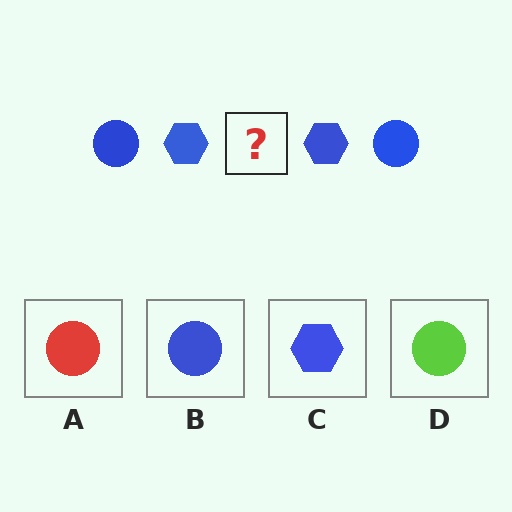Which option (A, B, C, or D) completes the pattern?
B.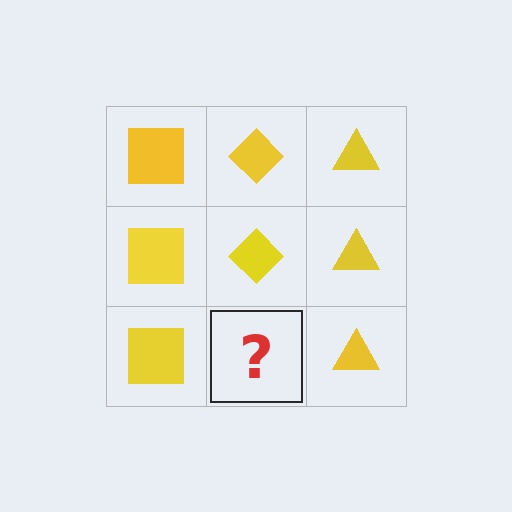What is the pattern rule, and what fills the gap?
The rule is that each column has a consistent shape. The gap should be filled with a yellow diamond.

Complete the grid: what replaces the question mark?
The question mark should be replaced with a yellow diamond.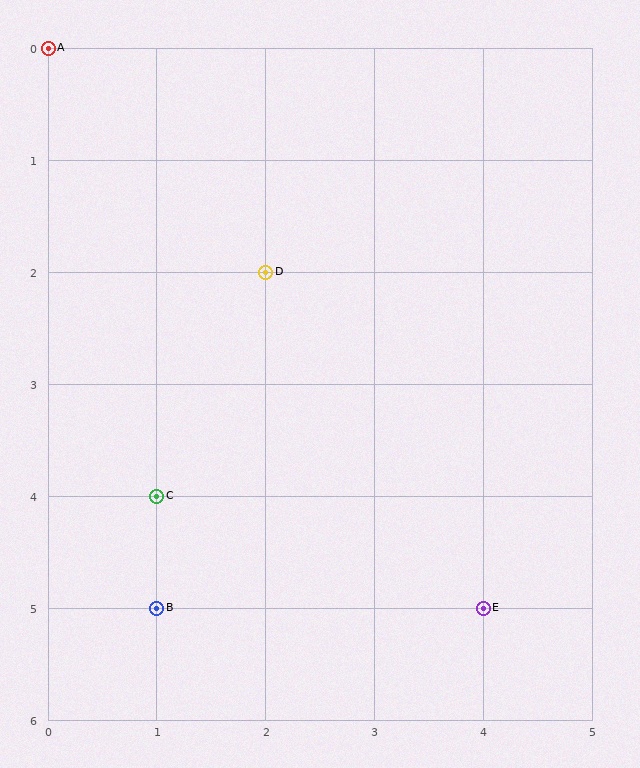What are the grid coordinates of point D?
Point D is at grid coordinates (2, 2).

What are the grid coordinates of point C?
Point C is at grid coordinates (1, 4).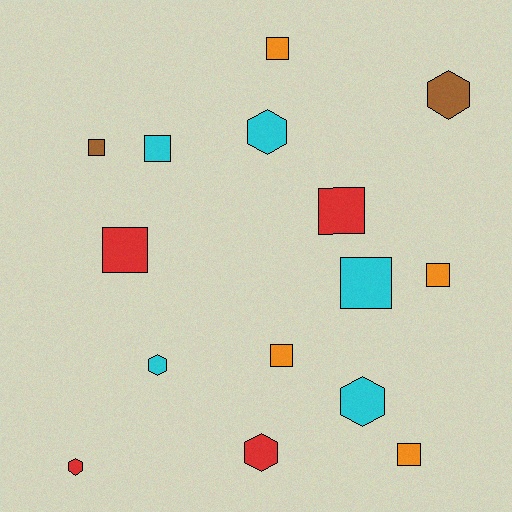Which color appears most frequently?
Cyan, with 5 objects.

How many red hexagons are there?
There are 2 red hexagons.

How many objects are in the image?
There are 15 objects.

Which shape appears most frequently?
Square, with 9 objects.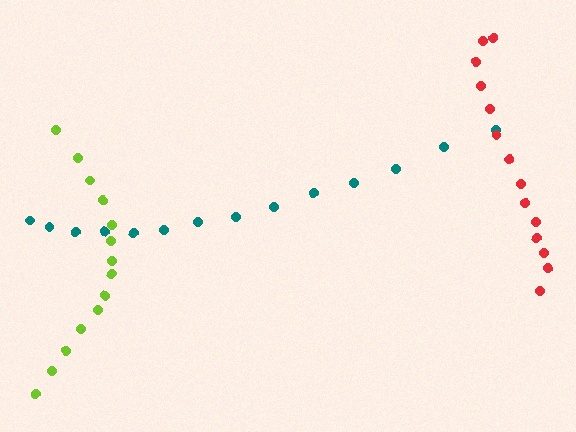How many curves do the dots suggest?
There are 3 distinct paths.